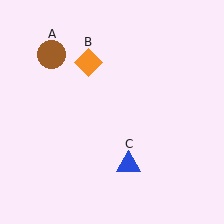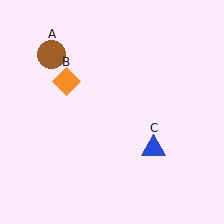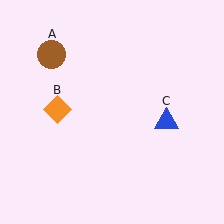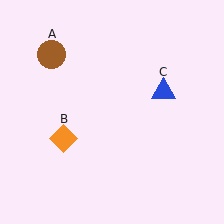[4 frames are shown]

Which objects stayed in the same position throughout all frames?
Brown circle (object A) remained stationary.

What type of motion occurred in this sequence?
The orange diamond (object B), blue triangle (object C) rotated counterclockwise around the center of the scene.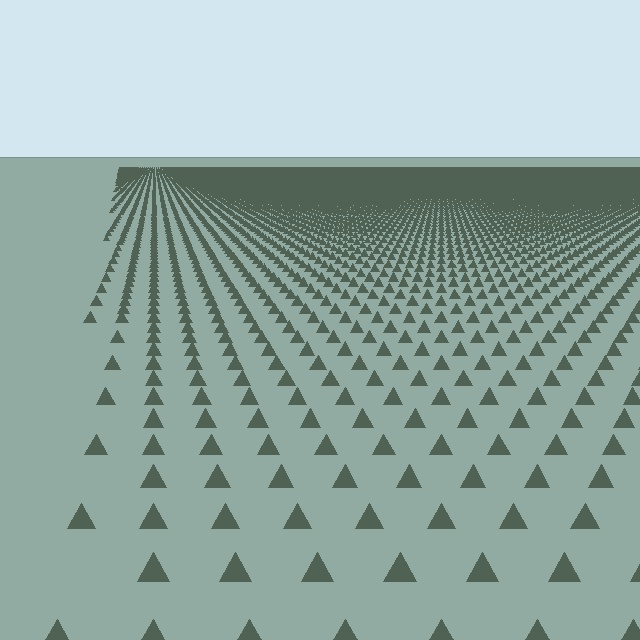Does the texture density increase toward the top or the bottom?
Density increases toward the top.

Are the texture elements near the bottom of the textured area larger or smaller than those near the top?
Larger. Near the bottom, elements are closer to the viewer and appear at a bigger on-screen size.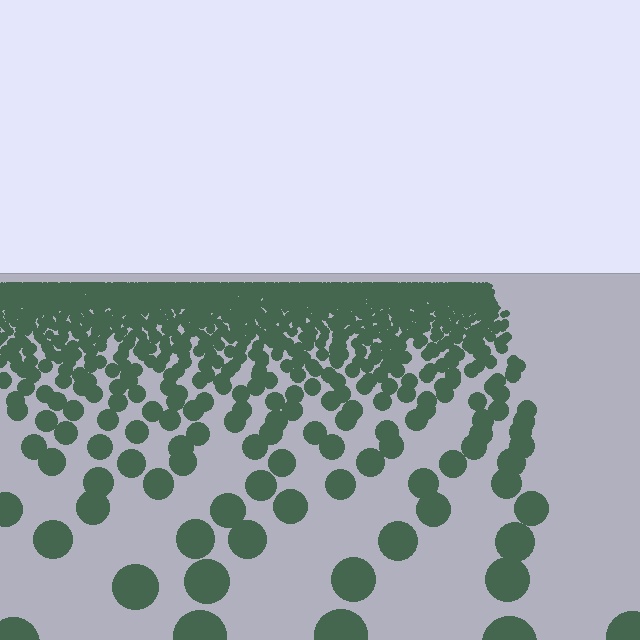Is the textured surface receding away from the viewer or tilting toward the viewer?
The surface is receding away from the viewer. Texture elements get smaller and denser toward the top.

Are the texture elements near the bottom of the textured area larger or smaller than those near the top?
Larger. Near the bottom, elements are closer to the viewer and appear at a bigger on-screen size.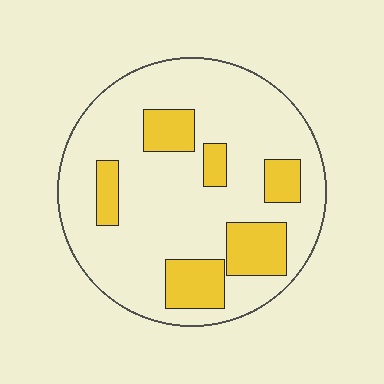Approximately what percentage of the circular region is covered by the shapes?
Approximately 20%.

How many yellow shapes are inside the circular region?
6.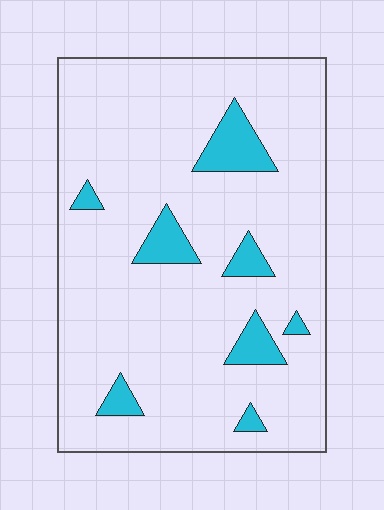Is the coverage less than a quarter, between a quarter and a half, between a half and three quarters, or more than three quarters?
Less than a quarter.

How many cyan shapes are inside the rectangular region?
8.